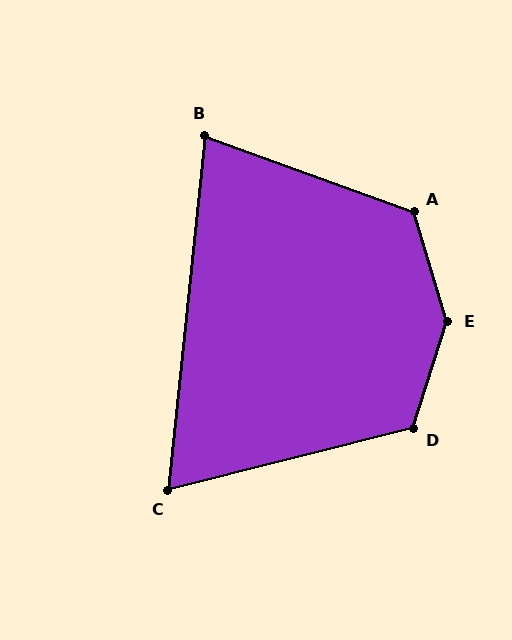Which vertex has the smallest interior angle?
C, at approximately 70 degrees.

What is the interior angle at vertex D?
Approximately 122 degrees (obtuse).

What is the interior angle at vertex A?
Approximately 127 degrees (obtuse).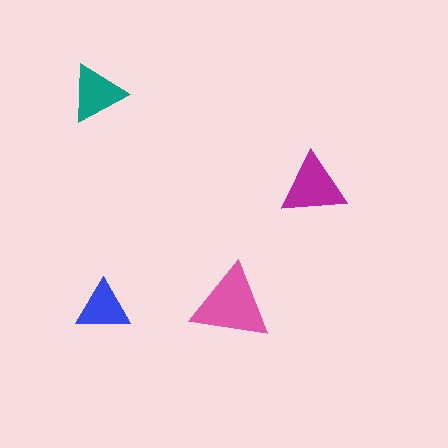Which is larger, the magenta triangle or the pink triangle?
The pink one.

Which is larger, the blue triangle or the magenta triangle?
The magenta one.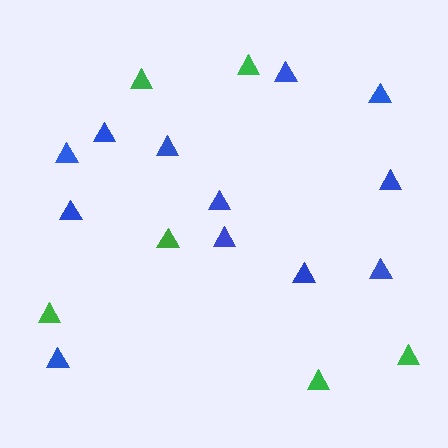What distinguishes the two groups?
There are 2 groups: one group of green triangles (6) and one group of blue triangles (12).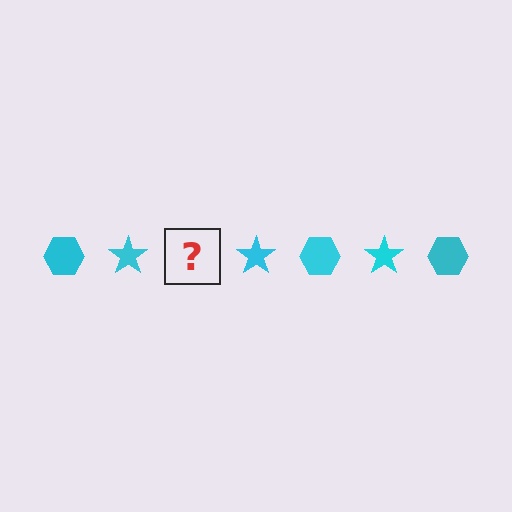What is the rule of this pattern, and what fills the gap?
The rule is that the pattern cycles through hexagon, star shapes in cyan. The gap should be filled with a cyan hexagon.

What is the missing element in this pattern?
The missing element is a cyan hexagon.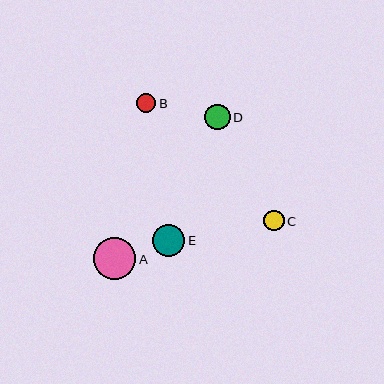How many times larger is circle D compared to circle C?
Circle D is approximately 1.2 times the size of circle C.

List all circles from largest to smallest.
From largest to smallest: A, E, D, C, B.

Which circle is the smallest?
Circle B is the smallest with a size of approximately 19 pixels.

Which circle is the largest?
Circle A is the largest with a size of approximately 42 pixels.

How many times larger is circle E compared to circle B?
Circle E is approximately 1.7 times the size of circle B.